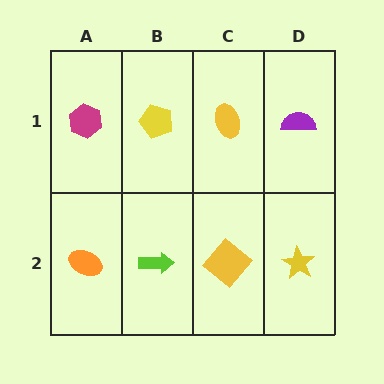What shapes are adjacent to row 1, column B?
A lime arrow (row 2, column B), a magenta hexagon (row 1, column A), a yellow ellipse (row 1, column C).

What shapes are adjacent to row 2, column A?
A magenta hexagon (row 1, column A), a lime arrow (row 2, column B).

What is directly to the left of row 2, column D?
A yellow diamond.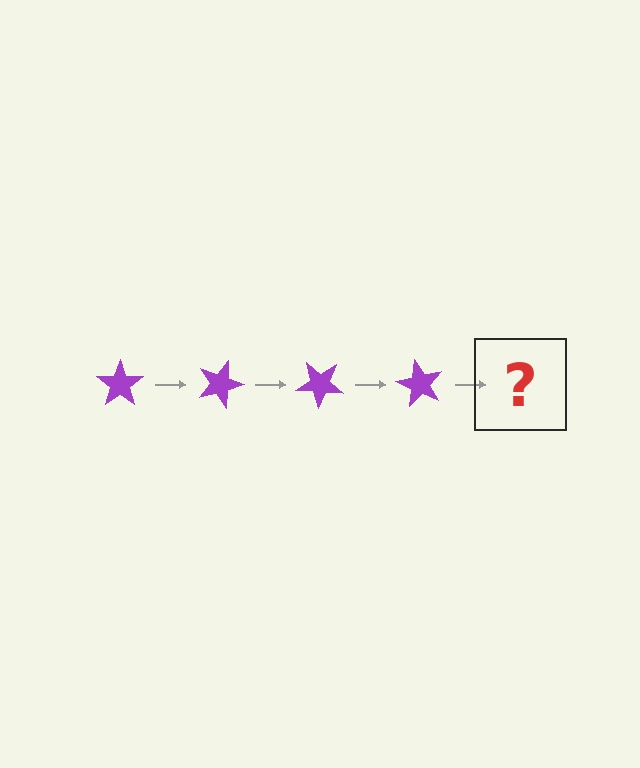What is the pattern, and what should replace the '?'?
The pattern is that the star rotates 20 degrees each step. The '?' should be a purple star rotated 80 degrees.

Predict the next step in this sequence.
The next step is a purple star rotated 80 degrees.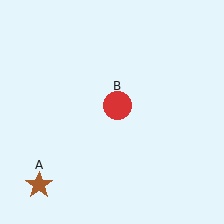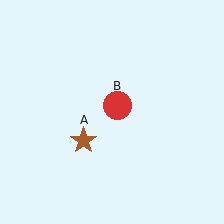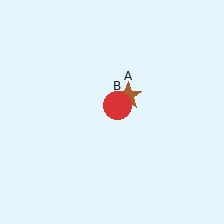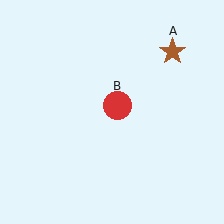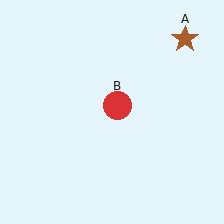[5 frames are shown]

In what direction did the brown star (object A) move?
The brown star (object A) moved up and to the right.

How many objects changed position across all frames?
1 object changed position: brown star (object A).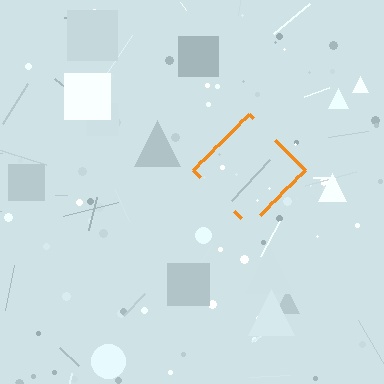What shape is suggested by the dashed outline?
The dashed outline suggests a diamond.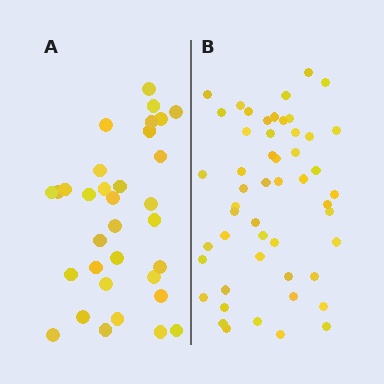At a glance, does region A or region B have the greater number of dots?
Region B (the right region) has more dots.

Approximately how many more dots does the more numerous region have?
Region B has approximately 20 more dots than region A.